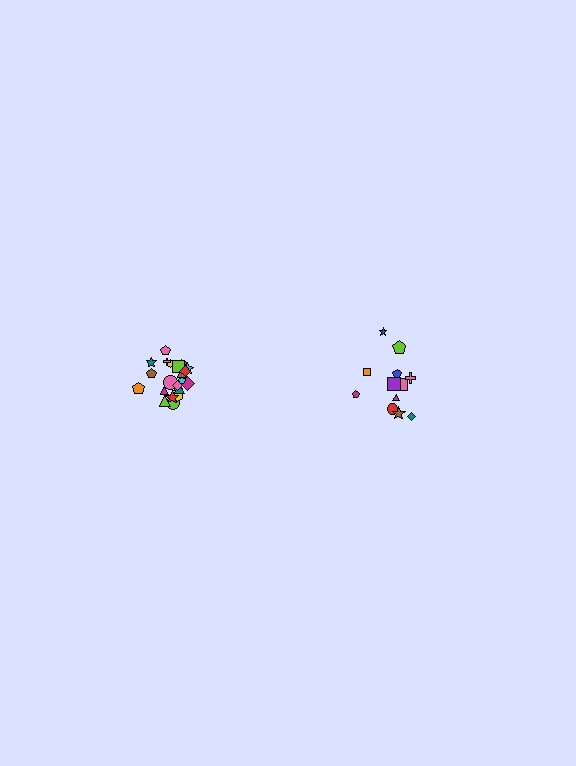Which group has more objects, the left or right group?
The left group.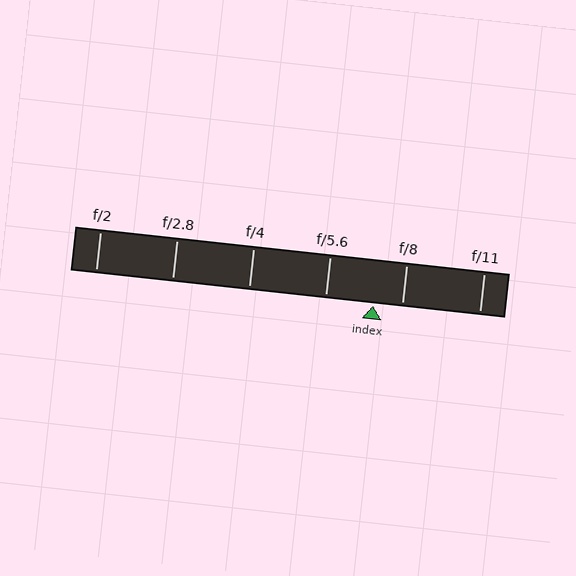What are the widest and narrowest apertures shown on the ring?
The widest aperture shown is f/2 and the narrowest is f/11.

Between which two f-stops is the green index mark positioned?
The index mark is between f/5.6 and f/8.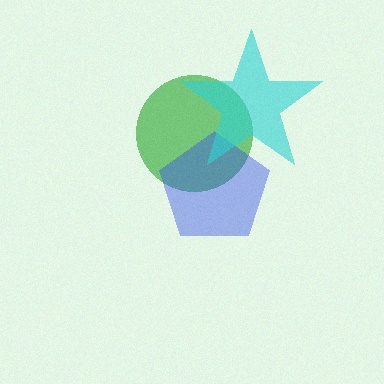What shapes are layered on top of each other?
The layered shapes are: a green circle, a blue pentagon, a cyan star.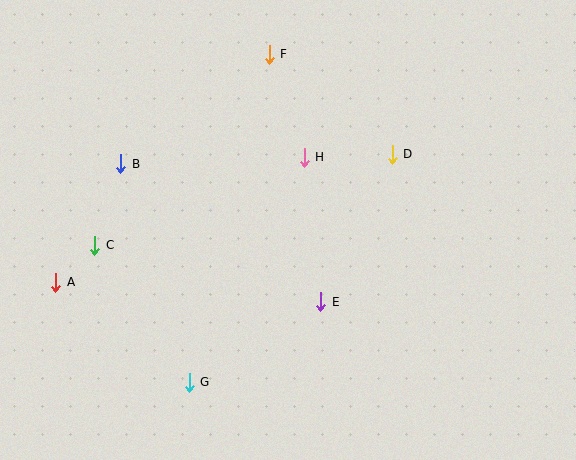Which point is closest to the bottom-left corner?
Point A is closest to the bottom-left corner.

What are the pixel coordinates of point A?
Point A is at (56, 282).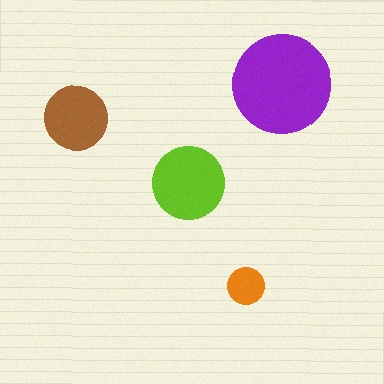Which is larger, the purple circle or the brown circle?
The purple one.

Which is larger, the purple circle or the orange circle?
The purple one.